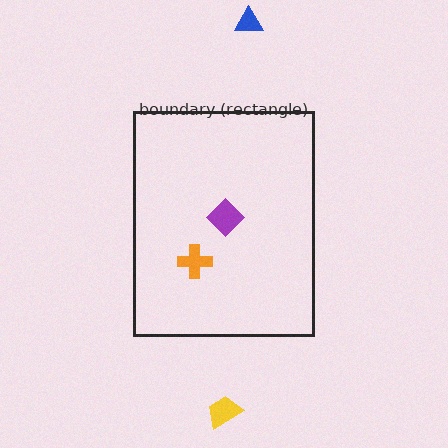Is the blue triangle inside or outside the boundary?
Outside.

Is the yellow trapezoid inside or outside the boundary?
Outside.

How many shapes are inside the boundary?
2 inside, 2 outside.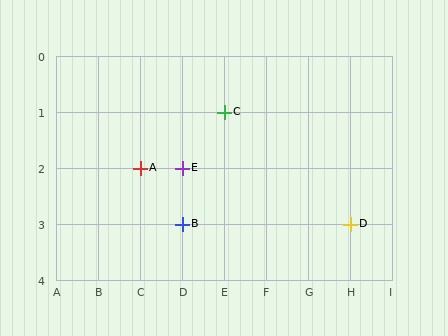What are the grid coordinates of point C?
Point C is at grid coordinates (E, 1).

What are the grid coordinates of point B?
Point B is at grid coordinates (D, 3).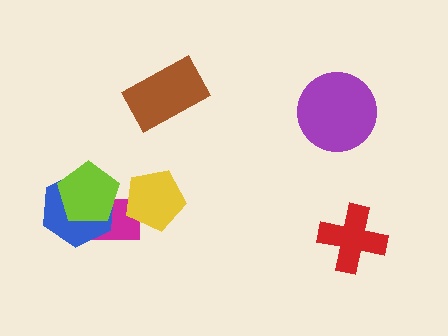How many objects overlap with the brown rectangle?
0 objects overlap with the brown rectangle.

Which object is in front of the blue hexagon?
The lime pentagon is in front of the blue hexagon.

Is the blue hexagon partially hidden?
Yes, it is partially covered by another shape.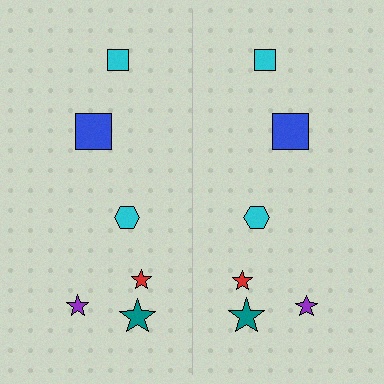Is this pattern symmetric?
Yes, this pattern has bilateral (reflection) symmetry.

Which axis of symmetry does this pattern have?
The pattern has a vertical axis of symmetry running through the center of the image.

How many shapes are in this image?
There are 12 shapes in this image.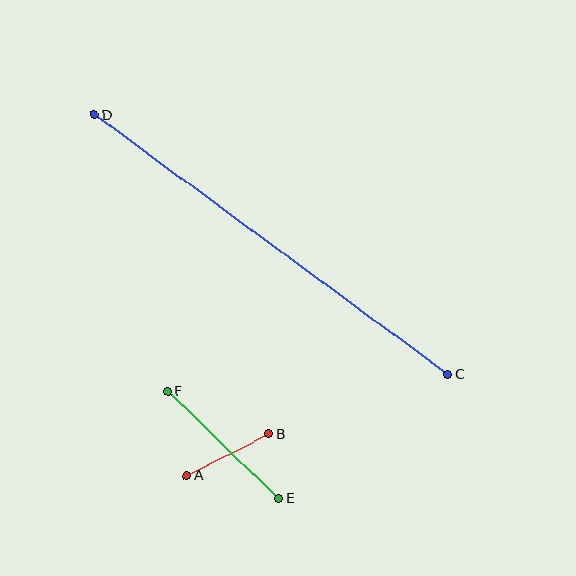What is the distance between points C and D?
The distance is approximately 439 pixels.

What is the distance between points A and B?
The distance is approximately 93 pixels.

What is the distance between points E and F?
The distance is approximately 154 pixels.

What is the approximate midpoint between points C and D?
The midpoint is at approximately (271, 244) pixels.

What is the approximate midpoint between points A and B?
The midpoint is at approximately (227, 455) pixels.